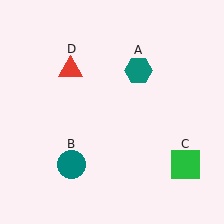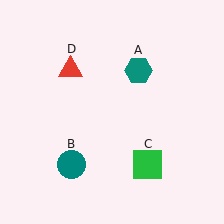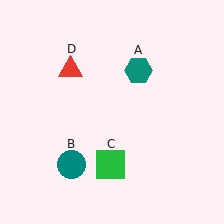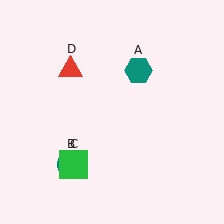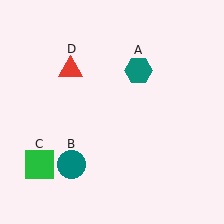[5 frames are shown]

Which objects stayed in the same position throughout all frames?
Teal hexagon (object A) and teal circle (object B) and red triangle (object D) remained stationary.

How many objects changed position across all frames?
1 object changed position: green square (object C).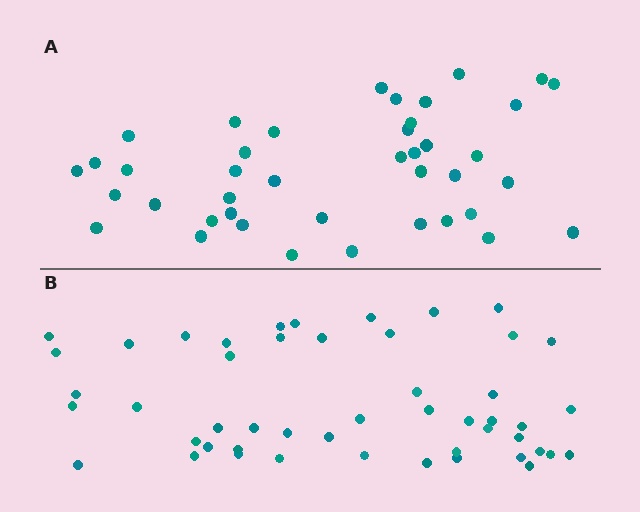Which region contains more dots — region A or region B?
Region B (the bottom region) has more dots.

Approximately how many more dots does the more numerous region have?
Region B has roughly 8 or so more dots than region A.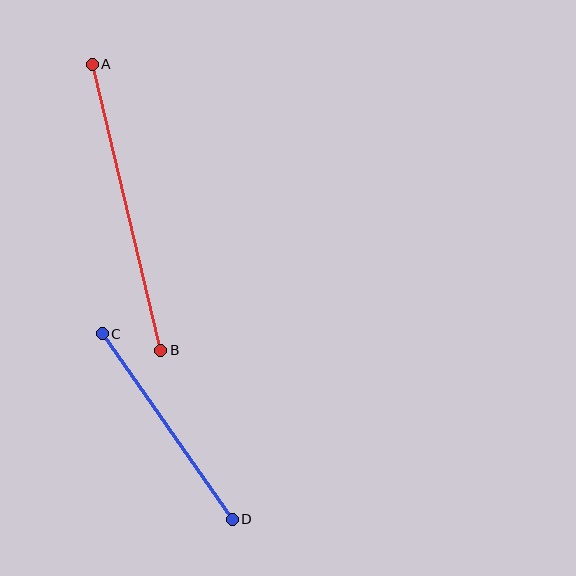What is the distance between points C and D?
The distance is approximately 226 pixels.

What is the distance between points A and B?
The distance is approximately 294 pixels.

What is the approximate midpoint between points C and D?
The midpoint is at approximately (167, 426) pixels.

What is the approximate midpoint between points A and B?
The midpoint is at approximately (127, 207) pixels.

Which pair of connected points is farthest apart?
Points A and B are farthest apart.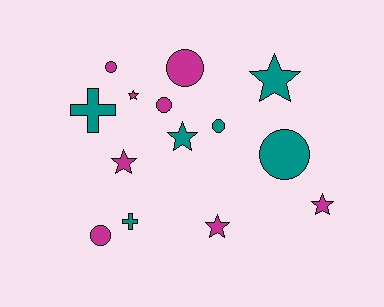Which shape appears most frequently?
Circle, with 6 objects.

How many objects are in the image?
There are 14 objects.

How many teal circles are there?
There are 2 teal circles.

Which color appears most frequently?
Magenta, with 8 objects.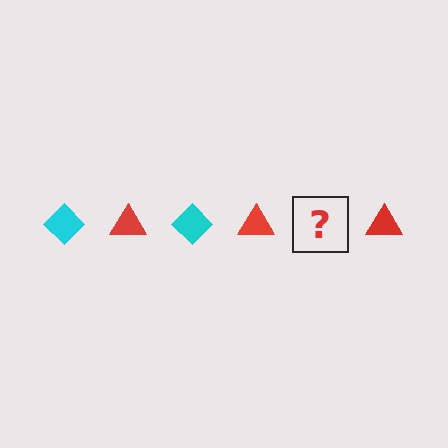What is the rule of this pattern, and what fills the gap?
The rule is that the pattern alternates between cyan diamond and red triangle. The gap should be filled with a cyan diamond.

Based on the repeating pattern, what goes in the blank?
The blank should be a cyan diamond.